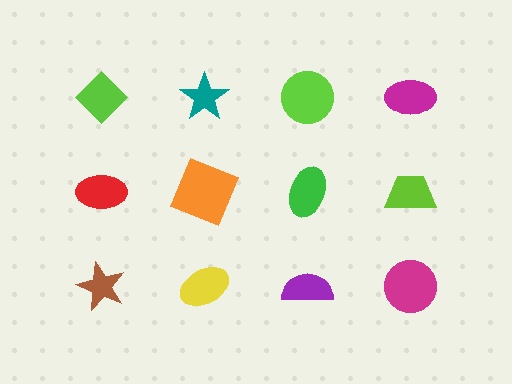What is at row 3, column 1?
A brown star.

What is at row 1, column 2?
A teal star.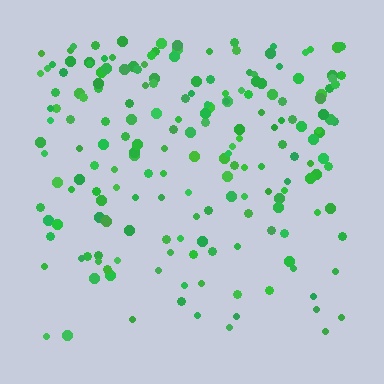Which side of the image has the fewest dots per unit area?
The bottom.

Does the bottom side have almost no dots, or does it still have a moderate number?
Still a moderate number, just noticeably fewer than the top.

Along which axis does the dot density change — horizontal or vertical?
Vertical.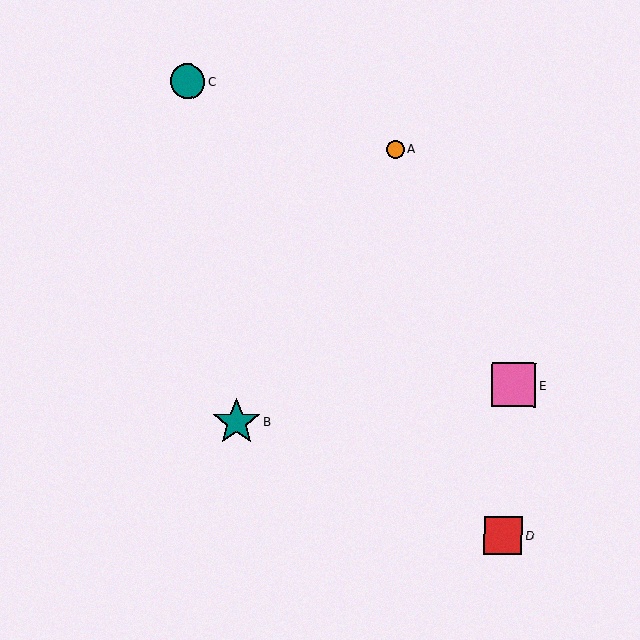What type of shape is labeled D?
Shape D is a red square.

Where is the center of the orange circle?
The center of the orange circle is at (395, 149).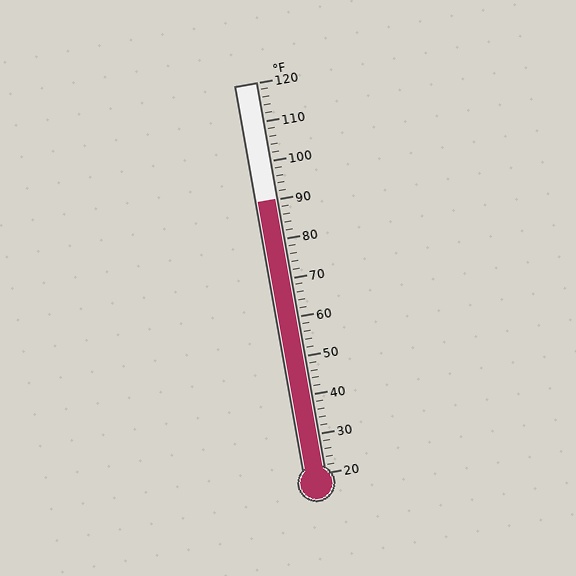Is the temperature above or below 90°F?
The temperature is at 90°F.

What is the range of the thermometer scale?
The thermometer scale ranges from 20°F to 120°F.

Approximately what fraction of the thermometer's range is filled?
The thermometer is filled to approximately 70% of its range.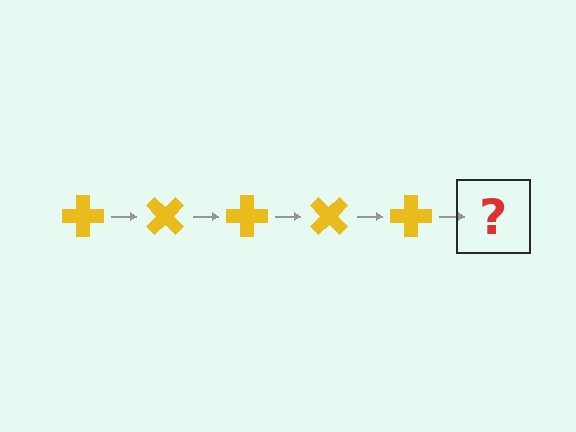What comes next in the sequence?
The next element should be a yellow cross rotated 225 degrees.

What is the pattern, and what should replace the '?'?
The pattern is that the cross rotates 45 degrees each step. The '?' should be a yellow cross rotated 225 degrees.